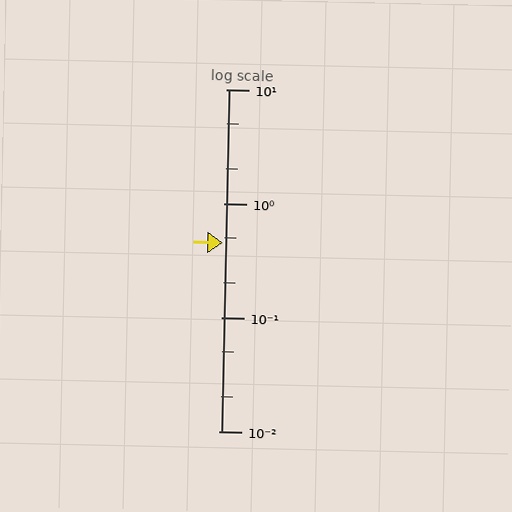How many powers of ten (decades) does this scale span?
The scale spans 3 decades, from 0.01 to 10.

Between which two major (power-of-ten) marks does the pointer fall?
The pointer is between 0.1 and 1.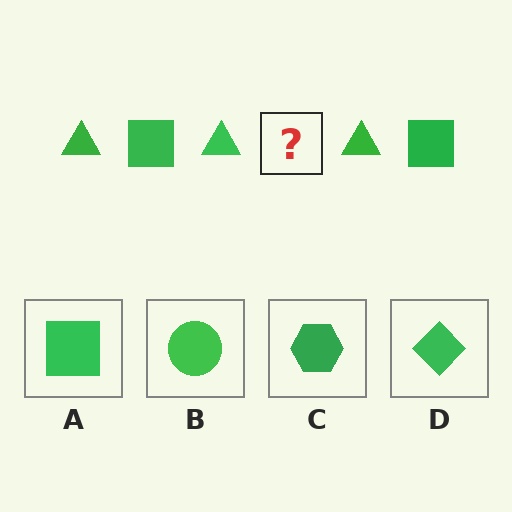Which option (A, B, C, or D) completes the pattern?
A.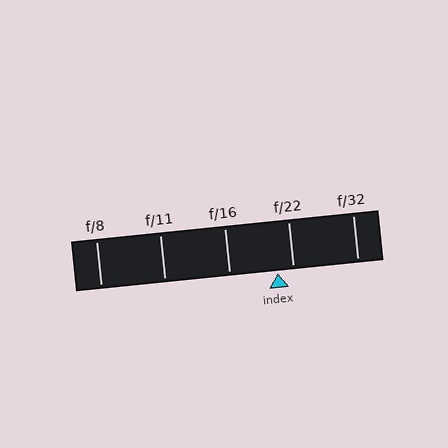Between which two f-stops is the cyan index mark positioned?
The index mark is between f/16 and f/22.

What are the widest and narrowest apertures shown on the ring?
The widest aperture shown is f/8 and the narrowest is f/32.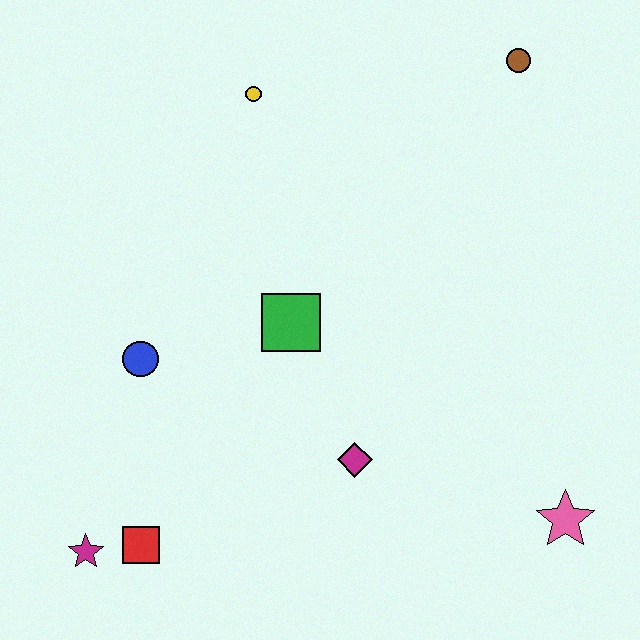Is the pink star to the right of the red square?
Yes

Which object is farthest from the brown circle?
The magenta star is farthest from the brown circle.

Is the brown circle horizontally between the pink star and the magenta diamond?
Yes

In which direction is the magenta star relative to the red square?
The magenta star is to the left of the red square.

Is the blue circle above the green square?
No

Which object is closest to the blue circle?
The green square is closest to the blue circle.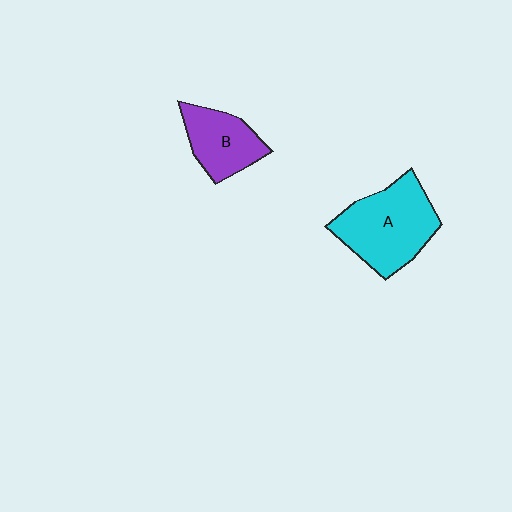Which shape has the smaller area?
Shape B (purple).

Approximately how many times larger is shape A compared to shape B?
Approximately 1.6 times.